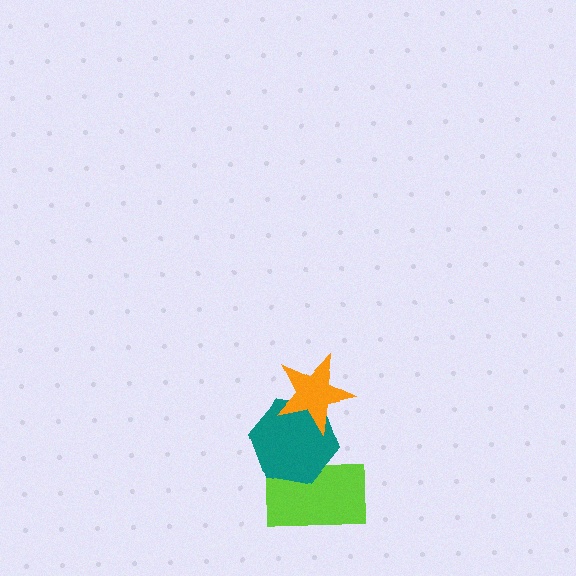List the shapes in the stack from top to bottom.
From top to bottom: the orange star, the teal hexagon, the lime rectangle.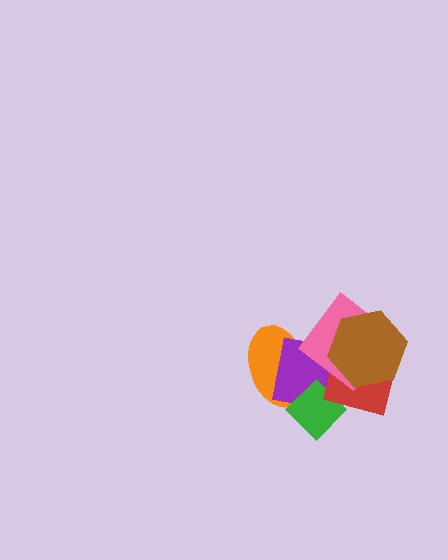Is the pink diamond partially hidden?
Yes, it is partially covered by another shape.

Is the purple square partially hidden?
Yes, it is partially covered by another shape.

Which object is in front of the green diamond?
The red square is in front of the green diamond.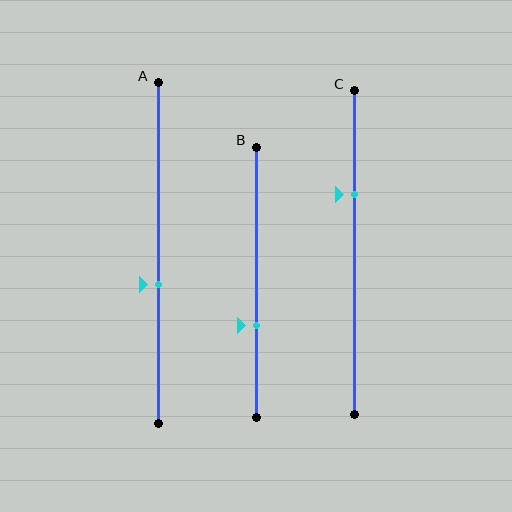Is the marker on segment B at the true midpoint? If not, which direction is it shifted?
No, the marker on segment B is shifted downward by about 16% of the segment length.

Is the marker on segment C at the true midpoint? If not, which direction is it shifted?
No, the marker on segment C is shifted upward by about 18% of the segment length.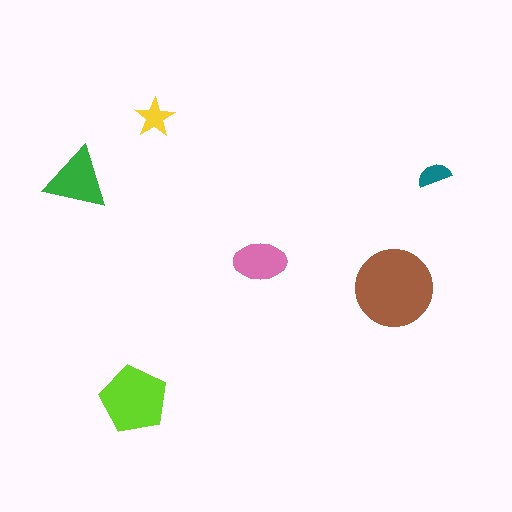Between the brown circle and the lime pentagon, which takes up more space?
The brown circle.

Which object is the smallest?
The teal semicircle.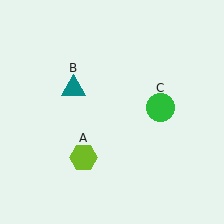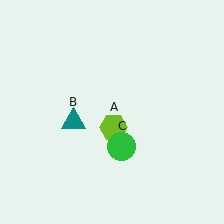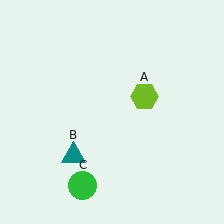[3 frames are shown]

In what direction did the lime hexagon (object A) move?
The lime hexagon (object A) moved up and to the right.